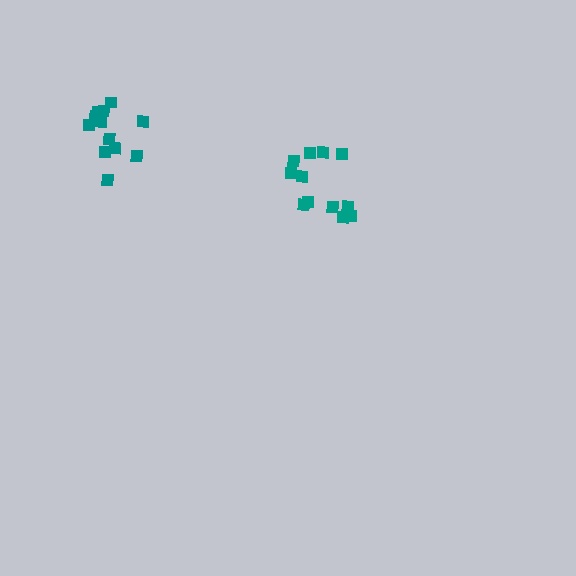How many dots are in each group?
Group 1: 12 dots, Group 2: 12 dots (24 total).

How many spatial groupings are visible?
There are 2 spatial groupings.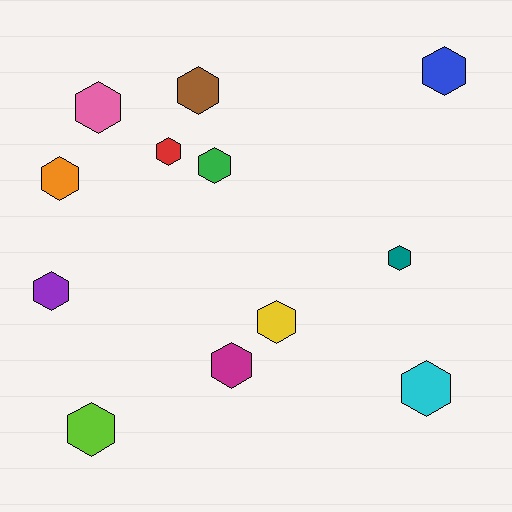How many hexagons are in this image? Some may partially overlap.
There are 12 hexagons.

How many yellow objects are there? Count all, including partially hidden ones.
There is 1 yellow object.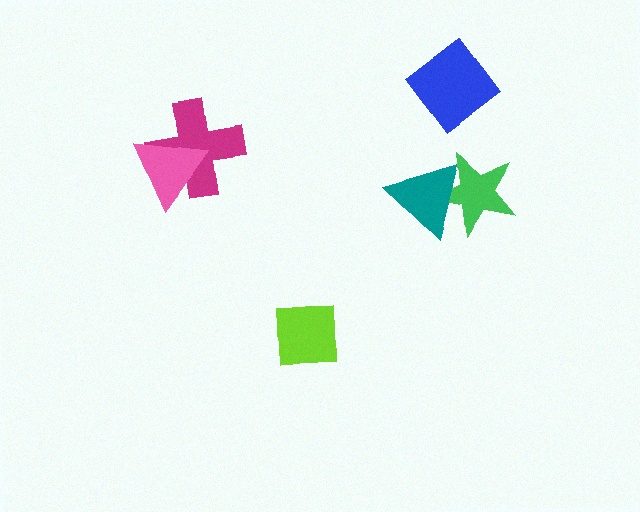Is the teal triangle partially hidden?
No, no other shape covers it.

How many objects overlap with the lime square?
0 objects overlap with the lime square.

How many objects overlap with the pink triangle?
1 object overlaps with the pink triangle.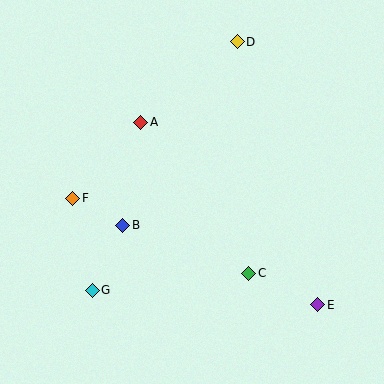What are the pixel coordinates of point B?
Point B is at (123, 225).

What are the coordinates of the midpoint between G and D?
The midpoint between G and D is at (165, 166).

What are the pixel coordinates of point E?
Point E is at (318, 305).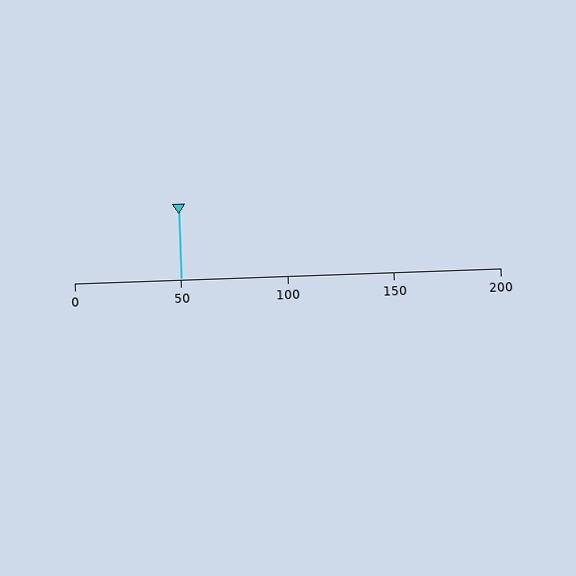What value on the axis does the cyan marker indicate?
The marker indicates approximately 50.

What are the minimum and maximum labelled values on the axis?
The axis runs from 0 to 200.